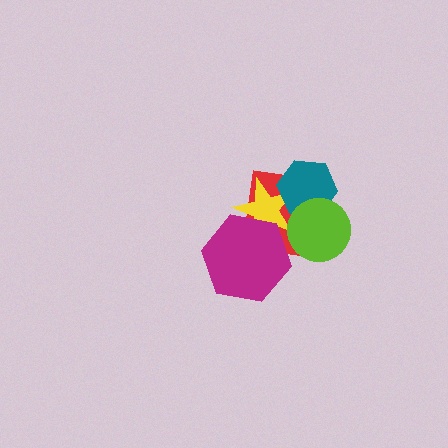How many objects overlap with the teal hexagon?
3 objects overlap with the teal hexagon.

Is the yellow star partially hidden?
Yes, it is partially covered by another shape.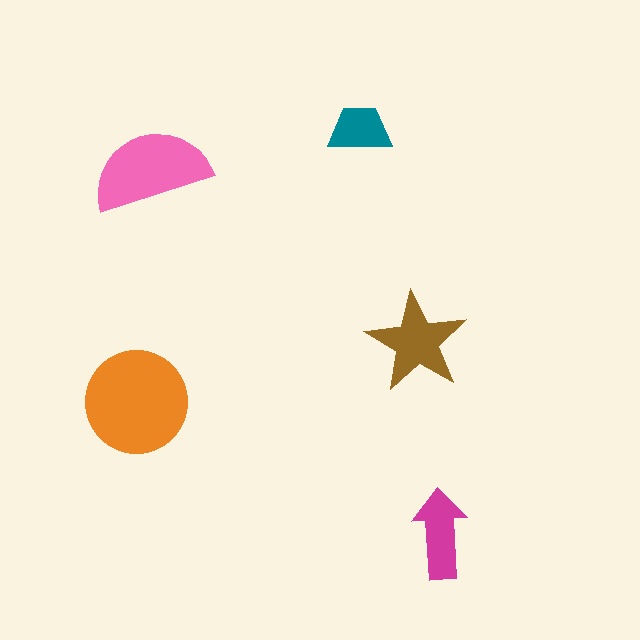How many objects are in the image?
There are 5 objects in the image.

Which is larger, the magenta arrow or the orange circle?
The orange circle.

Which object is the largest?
The orange circle.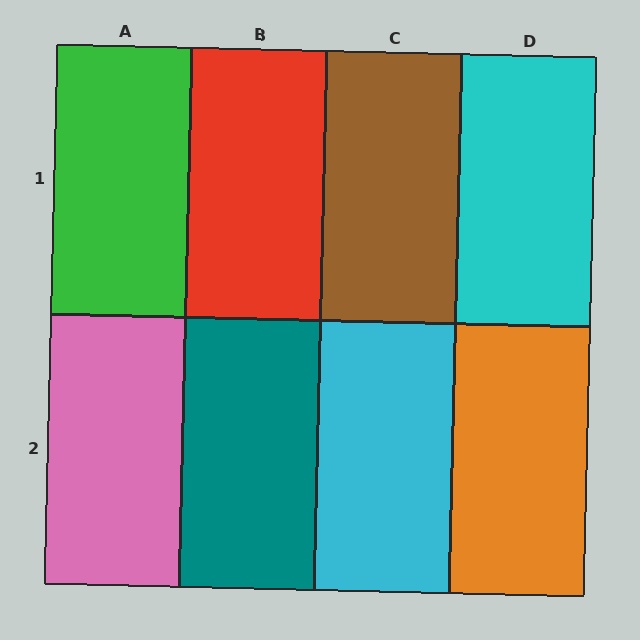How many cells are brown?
1 cell is brown.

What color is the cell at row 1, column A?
Green.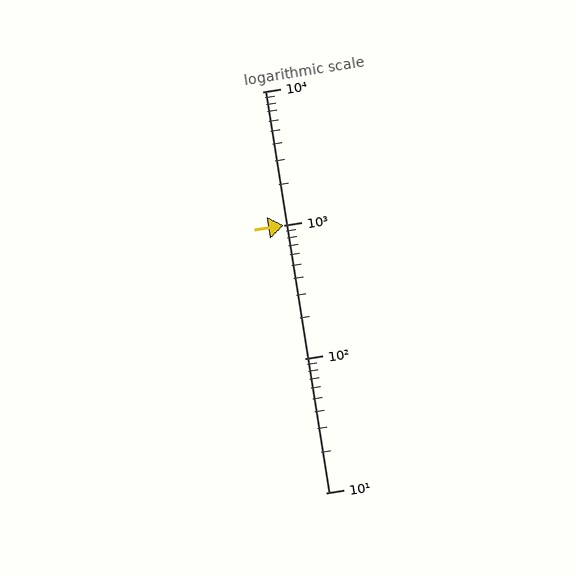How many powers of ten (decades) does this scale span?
The scale spans 3 decades, from 10 to 10000.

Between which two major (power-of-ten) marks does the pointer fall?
The pointer is between 1000 and 10000.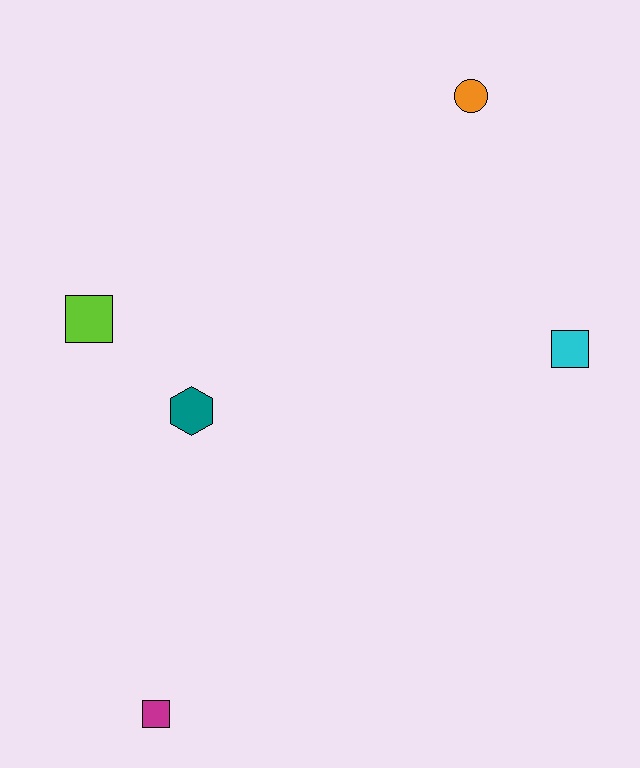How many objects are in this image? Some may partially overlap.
There are 5 objects.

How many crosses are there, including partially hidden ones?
There are no crosses.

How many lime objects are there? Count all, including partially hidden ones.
There is 1 lime object.